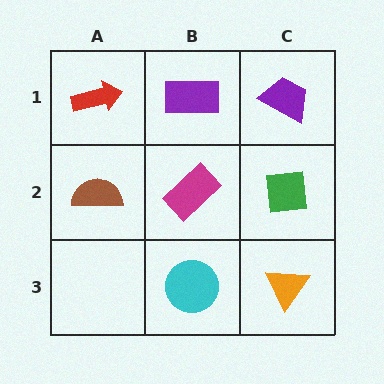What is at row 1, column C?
A purple trapezoid.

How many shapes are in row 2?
3 shapes.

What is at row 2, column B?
A magenta rectangle.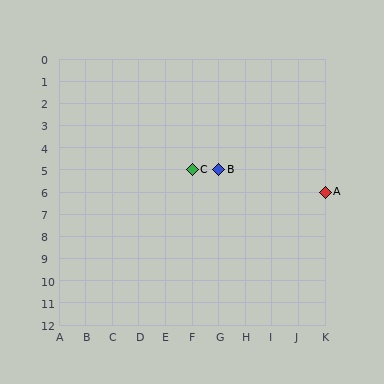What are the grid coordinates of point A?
Point A is at grid coordinates (K, 6).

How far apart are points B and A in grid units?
Points B and A are 4 columns and 1 row apart (about 4.1 grid units diagonally).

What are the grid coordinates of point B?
Point B is at grid coordinates (G, 5).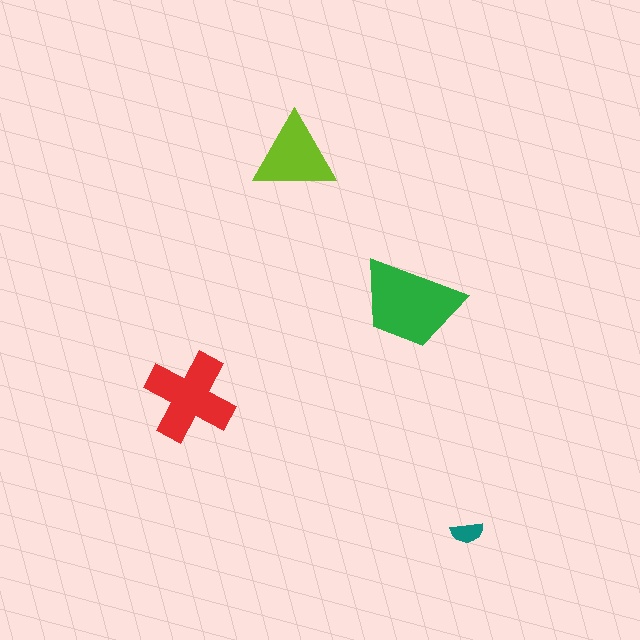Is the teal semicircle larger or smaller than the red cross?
Smaller.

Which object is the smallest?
The teal semicircle.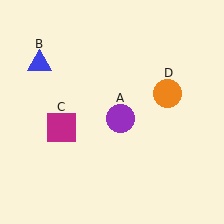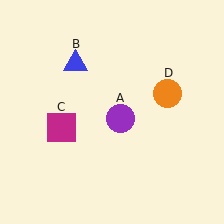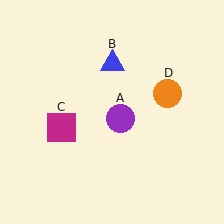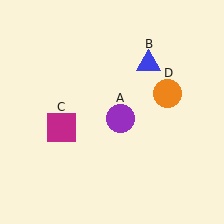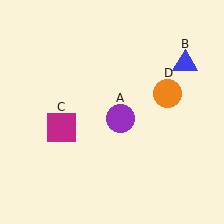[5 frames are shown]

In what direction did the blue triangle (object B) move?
The blue triangle (object B) moved right.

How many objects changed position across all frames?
1 object changed position: blue triangle (object B).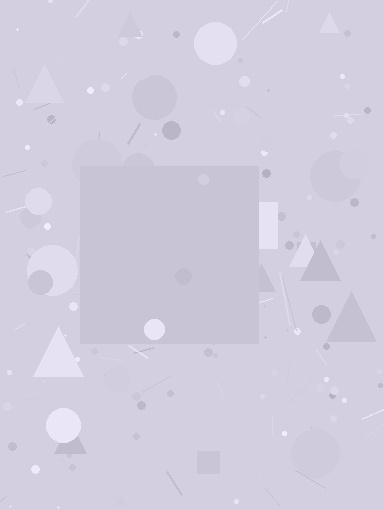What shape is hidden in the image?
A square is hidden in the image.